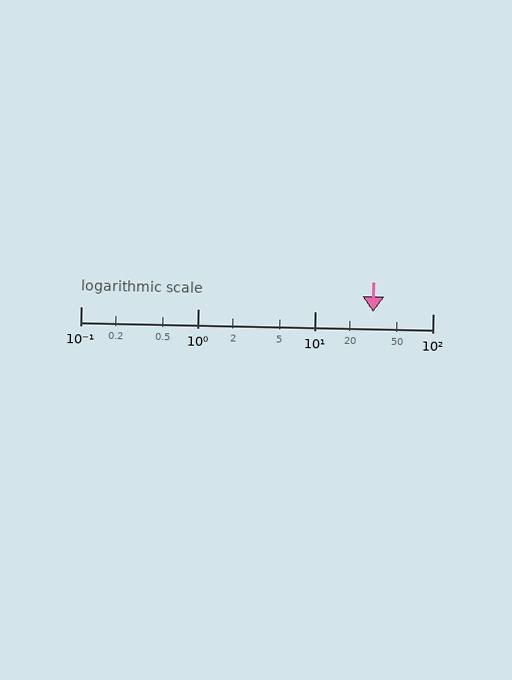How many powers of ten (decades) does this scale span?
The scale spans 3 decades, from 0.1 to 100.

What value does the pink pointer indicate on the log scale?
The pointer indicates approximately 31.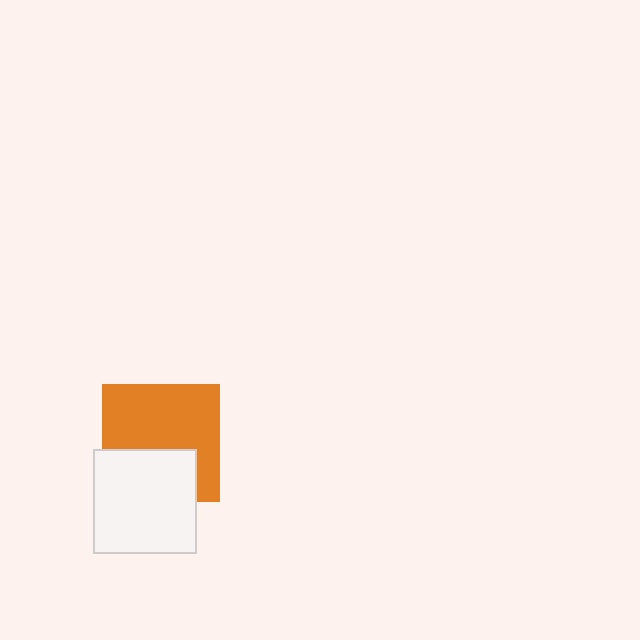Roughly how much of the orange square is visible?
About half of it is visible (roughly 64%).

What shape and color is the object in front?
The object in front is a white square.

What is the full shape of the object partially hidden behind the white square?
The partially hidden object is an orange square.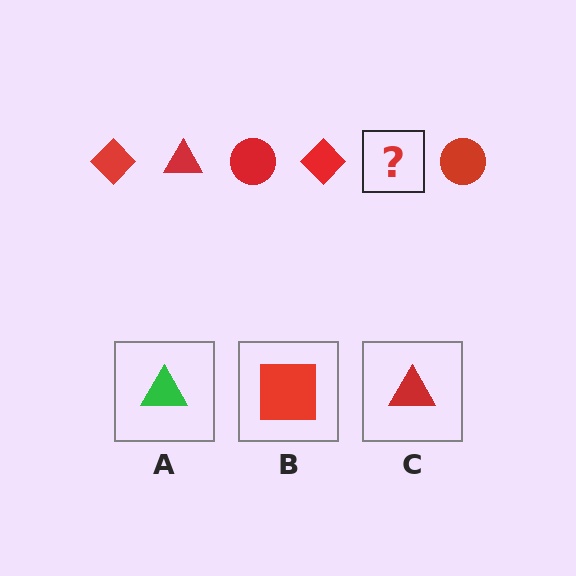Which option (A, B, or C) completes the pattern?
C.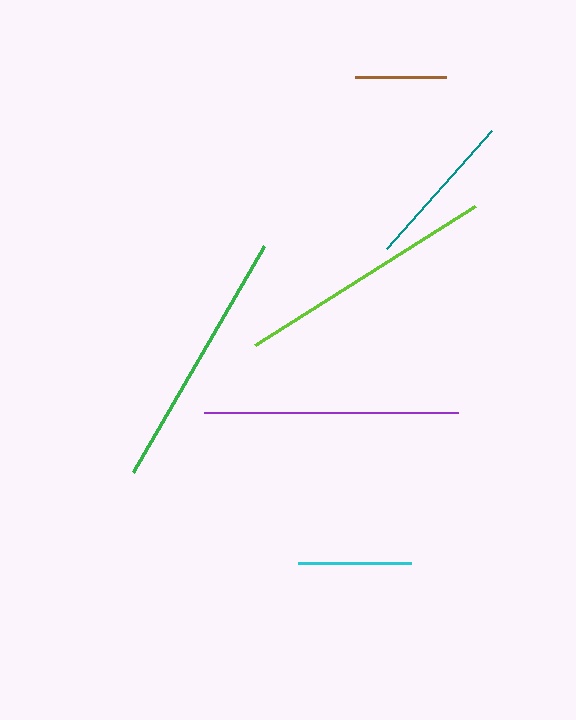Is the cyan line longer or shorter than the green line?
The green line is longer than the cyan line.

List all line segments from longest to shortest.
From longest to shortest: green, lime, purple, teal, cyan, brown.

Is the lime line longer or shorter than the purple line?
The lime line is longer than the purple line.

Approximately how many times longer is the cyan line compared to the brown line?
The cyan line is approximately 1.2 times the length of the brown line.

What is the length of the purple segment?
The purple segment is approximately 254 pixels long.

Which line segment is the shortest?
The brown line is the shortest at approximately 91 pixels.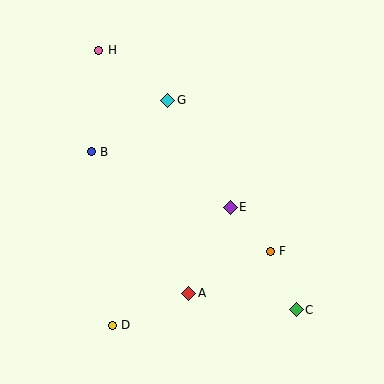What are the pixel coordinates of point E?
Point E is at (230, 207).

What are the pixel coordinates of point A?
Point A is at (189, 293).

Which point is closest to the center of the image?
Point E at (230, 207) is closest to the center.